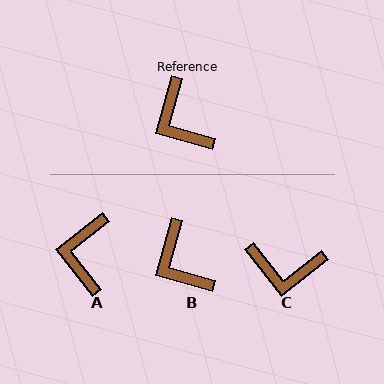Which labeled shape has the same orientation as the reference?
B.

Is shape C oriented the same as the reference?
No, it is off by about 54 degrees.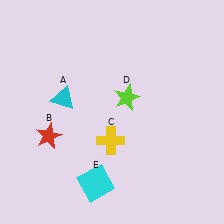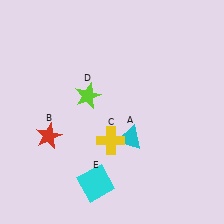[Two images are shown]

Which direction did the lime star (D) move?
The lime star (D) moved left.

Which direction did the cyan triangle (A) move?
The cyan triangle (A) moved right.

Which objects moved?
The objects that moved are: the cyan triangle (A), the lime star (D).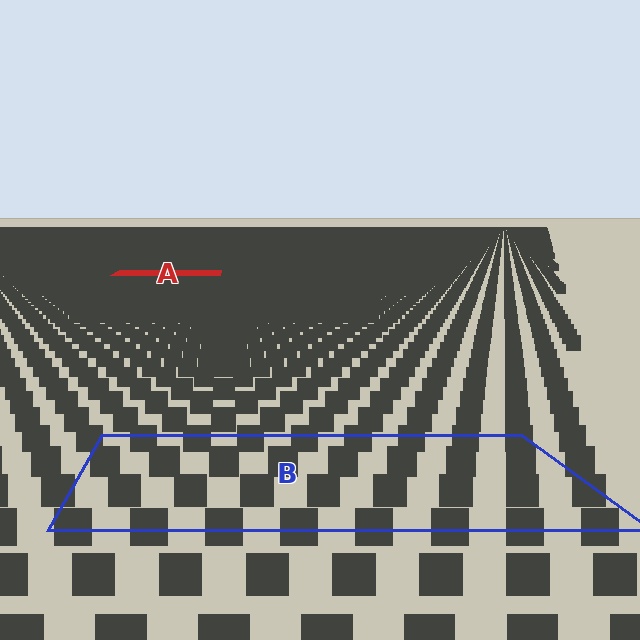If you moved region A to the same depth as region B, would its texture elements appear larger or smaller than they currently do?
They would appear larger. At a closer depth, the same texture elements are projected at a bigger on-screen size.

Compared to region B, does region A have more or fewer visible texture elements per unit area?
Region A has more texture elements per unit area — they are packed more densely because it is farther away.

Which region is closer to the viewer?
Region B is closer. The texture elements there are larger and more spread out.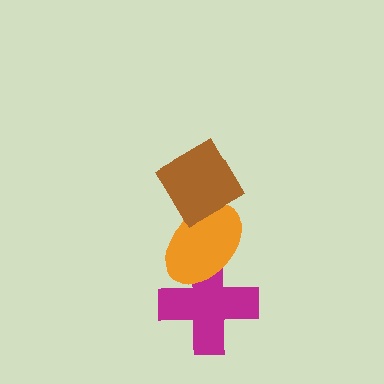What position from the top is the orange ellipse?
The orange ellipse is 2nd from the top.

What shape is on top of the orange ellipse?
The brown diamond is on top of the orange ellipse.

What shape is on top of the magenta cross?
The orange ellipse is on top of the magenta cross.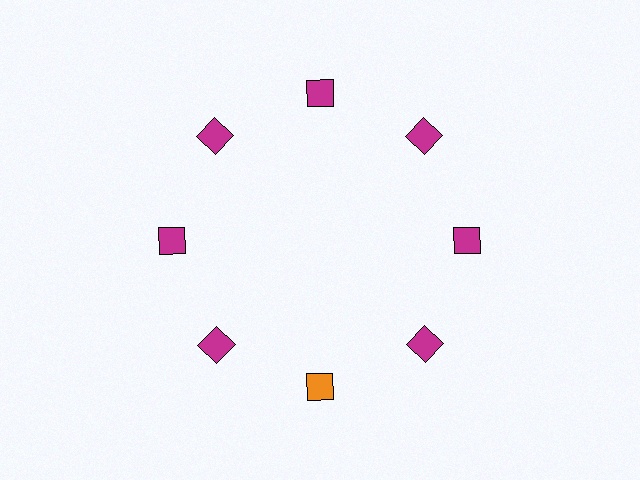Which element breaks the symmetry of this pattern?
The orange diamond at roughly the 6 o'clock position breaks the symmetry. All other shapes are magenta diamonds.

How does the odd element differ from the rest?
It has a different color: orange instead of magenta.